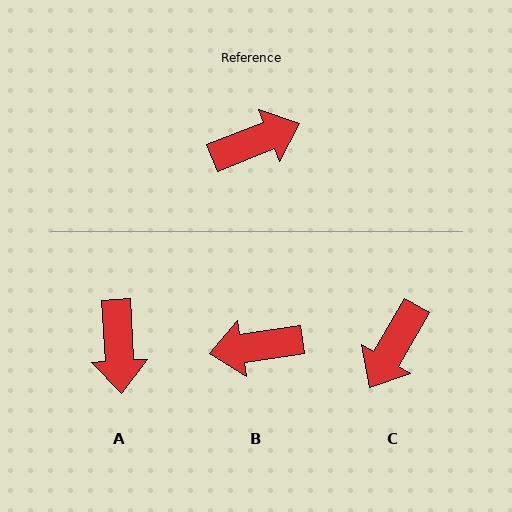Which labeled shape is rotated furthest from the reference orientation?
B, about 167 degrees away.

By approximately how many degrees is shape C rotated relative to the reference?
Approximately 141 degrees clockwise.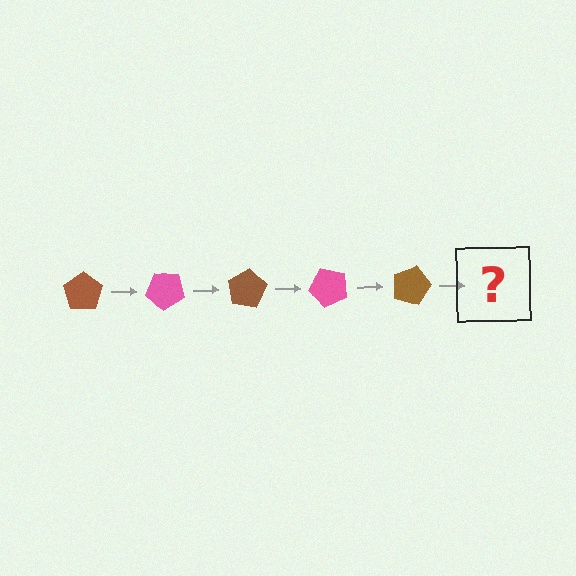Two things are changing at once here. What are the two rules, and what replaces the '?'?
The two rules are that it rotates 40 degrees each step and the color cycles through brown and pink. The '?' should be a pink pentagon, rotated 200 degrees from the start.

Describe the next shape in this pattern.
It should be a pink pentagon, rotated 200 degrees from the start.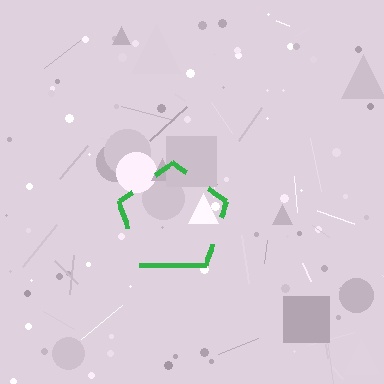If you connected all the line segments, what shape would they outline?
They would outline a pentagon.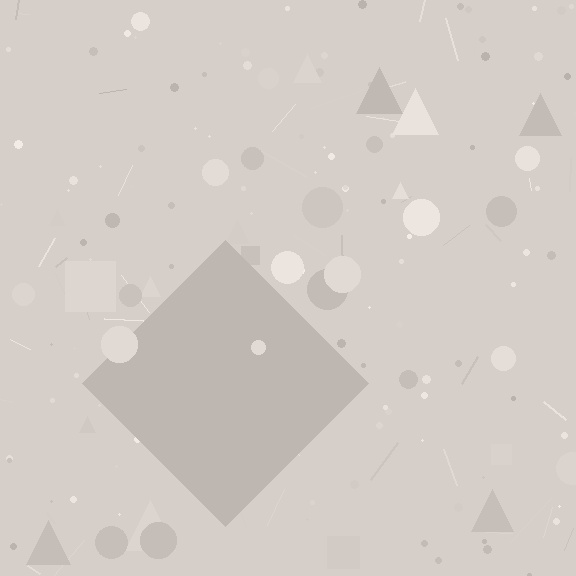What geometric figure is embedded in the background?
A diamond is embedded in the background.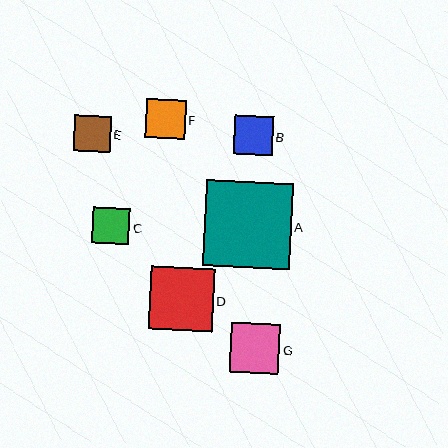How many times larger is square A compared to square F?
Square A is approximately 2.2 times the size of square F.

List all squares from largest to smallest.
From largest to smallest: A, D, G, F, B, C, E.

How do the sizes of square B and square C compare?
Square B and square C are approximately the same size.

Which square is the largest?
Square A is the largest with a size of approximately 86 pixels.